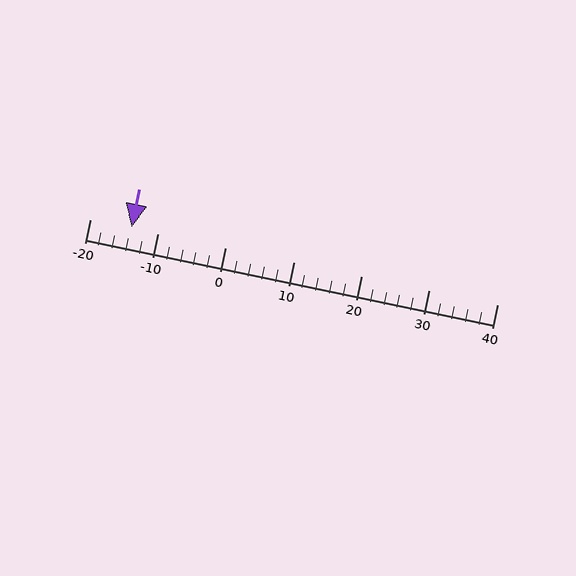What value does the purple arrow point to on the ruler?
The purple arrow points to approximately -14.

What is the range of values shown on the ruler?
The ruler shows values from -20 to 40.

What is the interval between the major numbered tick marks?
The major tick marks are spaced 10 units apart.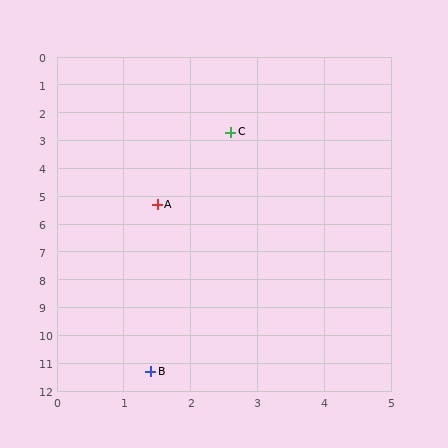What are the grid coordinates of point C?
Point C is at approximately (2.6, 2.7).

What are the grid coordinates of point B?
Point B is at approximately (1.4, 11.3).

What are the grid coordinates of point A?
Point A is at approximately (1.5, 5.3).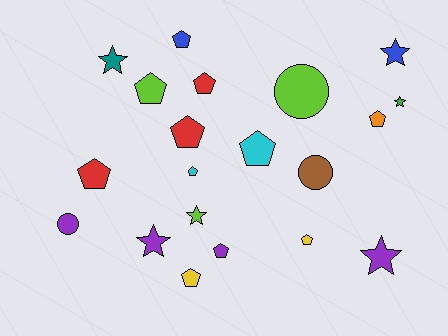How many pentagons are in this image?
There are 11 pentagons.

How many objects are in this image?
There are 20 objects.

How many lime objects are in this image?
There are 3 lime objects.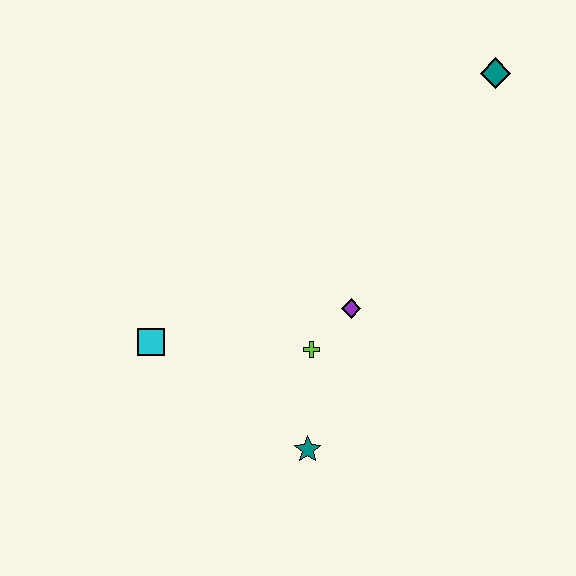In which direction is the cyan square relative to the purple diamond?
The cyan square is to the left of the purple diamond.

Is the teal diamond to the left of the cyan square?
No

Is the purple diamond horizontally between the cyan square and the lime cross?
No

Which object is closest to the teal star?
The lime cross is closest to the teal star.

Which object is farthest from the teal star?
The teal diamond is farthest from the teal star.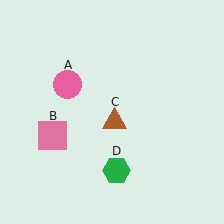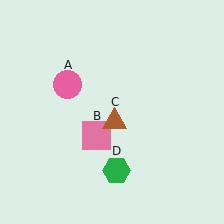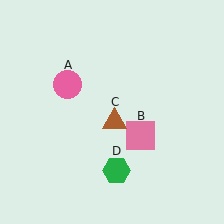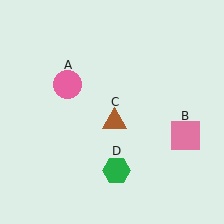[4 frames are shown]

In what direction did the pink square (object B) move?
The pink square (object B) moved right.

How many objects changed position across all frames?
1 object changed position: pink square (object B).